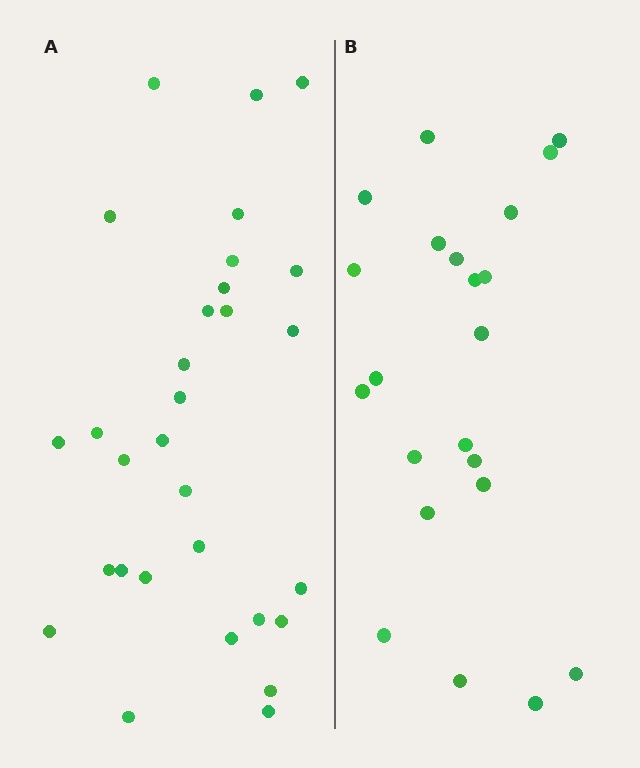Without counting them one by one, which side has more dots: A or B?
Region A (the left region) has more dots.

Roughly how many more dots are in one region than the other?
Region A has roughly 8 or so more dots than region B.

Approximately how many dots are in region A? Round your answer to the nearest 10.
About 30 dots.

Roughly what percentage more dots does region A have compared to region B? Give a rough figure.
About 35% more.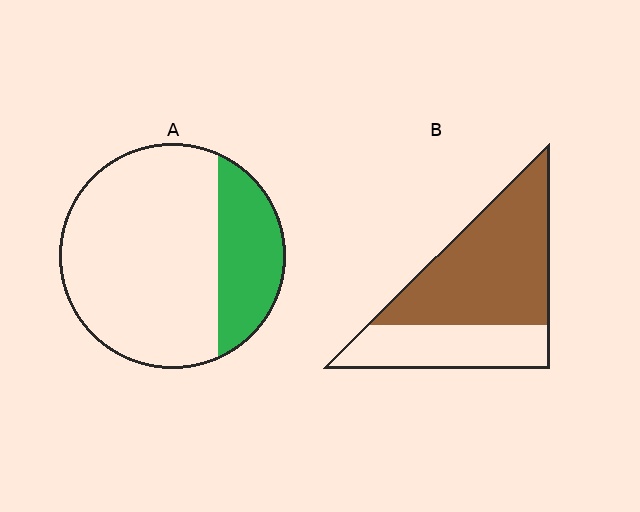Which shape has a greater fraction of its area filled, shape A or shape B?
Shape B.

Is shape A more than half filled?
No.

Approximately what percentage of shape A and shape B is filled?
A is approximately 25% and B is approximately 65%.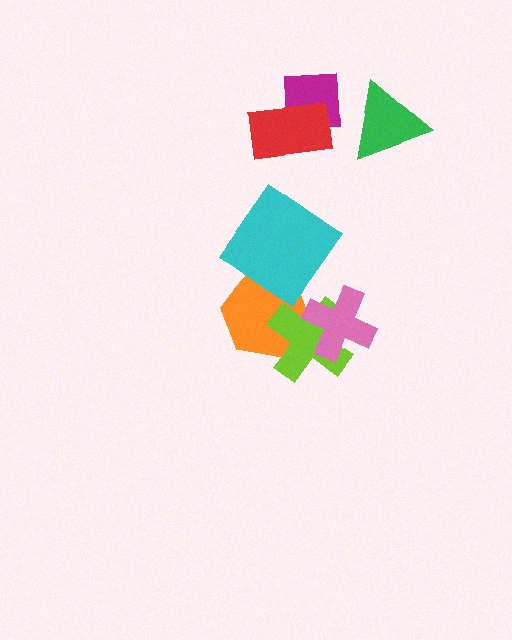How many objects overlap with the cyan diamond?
1 object overlaps with the cyan diamond.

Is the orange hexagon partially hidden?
Yes, it is partially covered by another shape.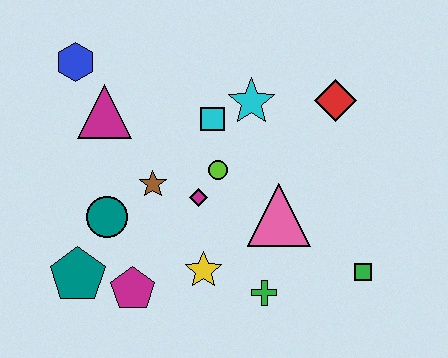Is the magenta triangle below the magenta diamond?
No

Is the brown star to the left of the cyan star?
Yes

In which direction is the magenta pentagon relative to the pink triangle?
The magenta pentagon is to the left of the pink triangle.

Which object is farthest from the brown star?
The green square is farthest from the brown star.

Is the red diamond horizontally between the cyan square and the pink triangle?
No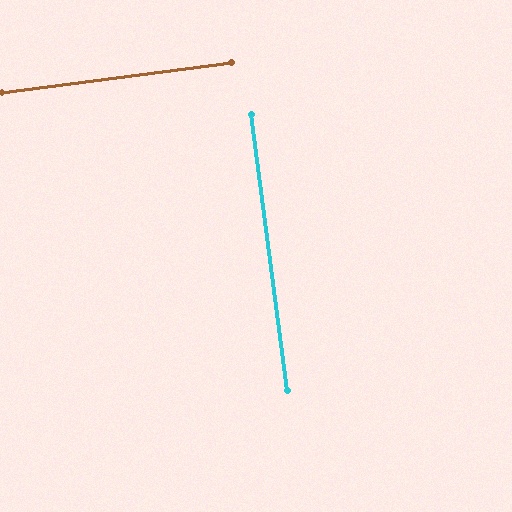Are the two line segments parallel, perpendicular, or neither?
Perpendicular — they meet at approximately 90°.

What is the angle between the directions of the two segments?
Approximately 90 degrees.